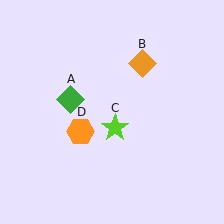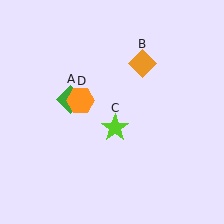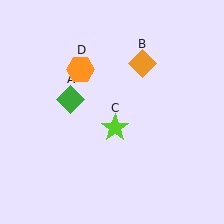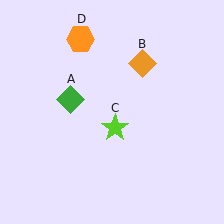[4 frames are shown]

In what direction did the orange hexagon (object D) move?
The orange hexagon (object D) moved up.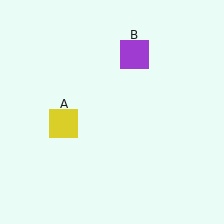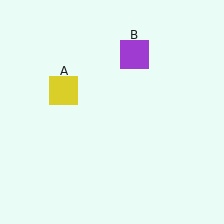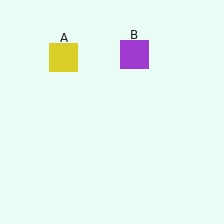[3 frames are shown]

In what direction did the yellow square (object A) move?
The yellow square (object A) moved up.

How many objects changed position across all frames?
1 object changed position: yellow square (object A).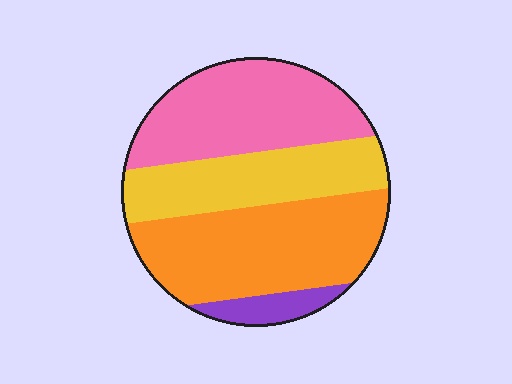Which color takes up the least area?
Purple, at roughly 5%.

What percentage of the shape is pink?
Pink covers around 30% of the shape.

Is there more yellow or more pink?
Pink.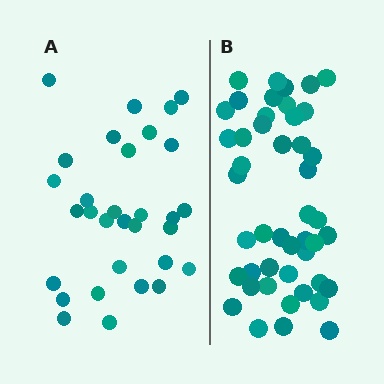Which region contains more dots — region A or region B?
Region B (the right region) has more dots.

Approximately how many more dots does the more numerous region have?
Region B has approximately 15 more dots than region A.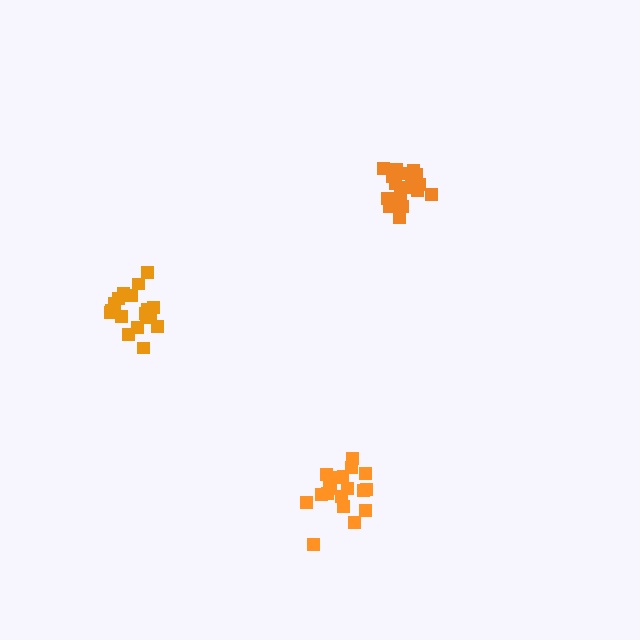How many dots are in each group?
Group 1: 18 dots, Group 2: 19 dots, Group 3: 20 dots (57 total).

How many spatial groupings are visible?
There are 3 spatial groupings.